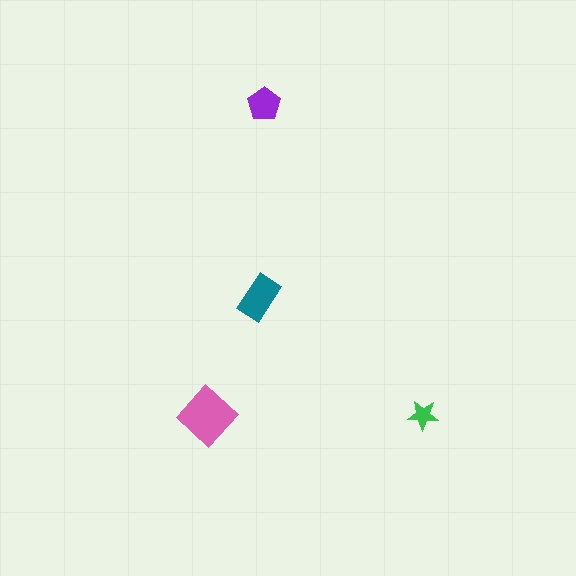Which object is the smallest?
The green star.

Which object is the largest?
The pink diamond.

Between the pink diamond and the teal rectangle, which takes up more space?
The pink diamond.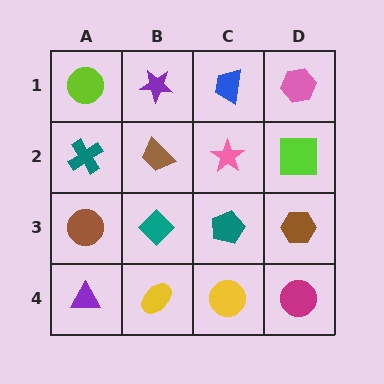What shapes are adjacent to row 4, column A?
A brown circle (row 3, column A), a yellow ellipse (row 4, column B).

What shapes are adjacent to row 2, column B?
A purple star (row 1, column B), a teal diamond (row 3, column B), a teal cross (row 2, column A), a pink star (row 2, column C).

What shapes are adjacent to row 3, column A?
A teal cross (row 2, column A), a purple triangle (row 4, column A), a teal diamond (row 3, column B).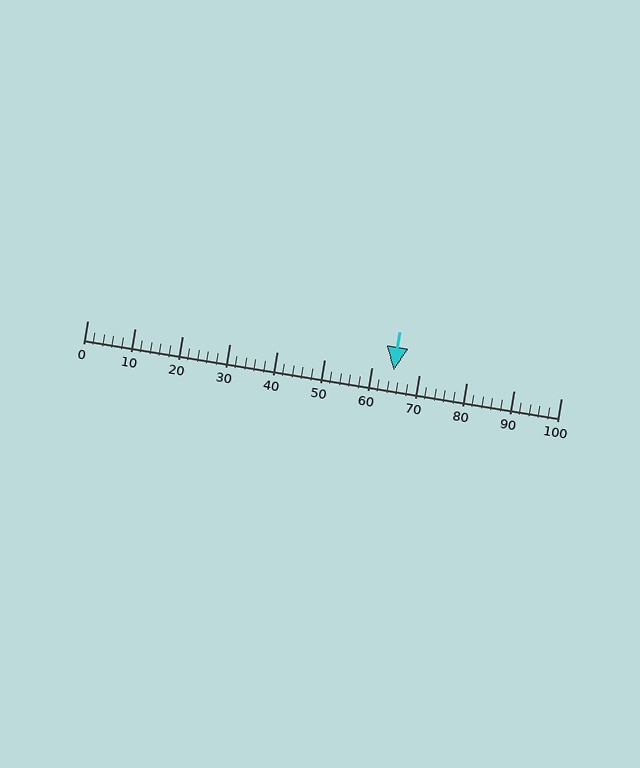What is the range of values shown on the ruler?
The ruler shows values from 0 to 100.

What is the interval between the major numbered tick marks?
The major tick marks are spaced 10 units apart.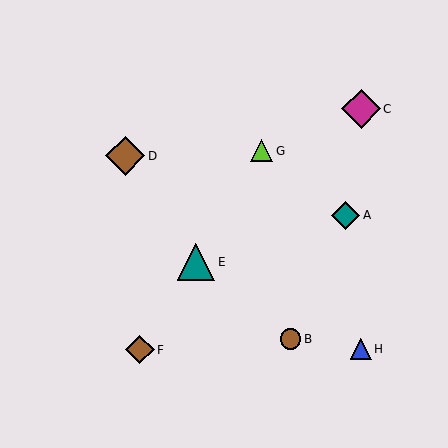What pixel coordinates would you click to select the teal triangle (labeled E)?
Click at (196, 262) to select the teal triangle E.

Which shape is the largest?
The brown diamond (labeled D) is the largest.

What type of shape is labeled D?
Shape D is a brown diamond.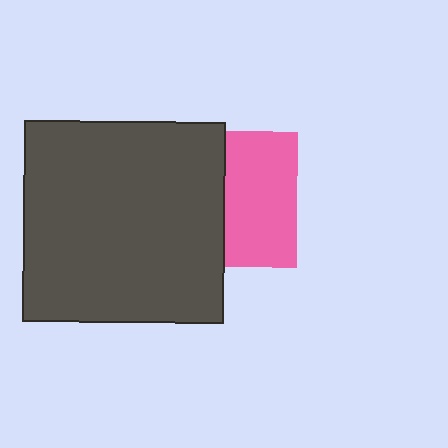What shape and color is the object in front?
The object in front is a dark gray square.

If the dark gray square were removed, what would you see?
You would see the complete pink square.